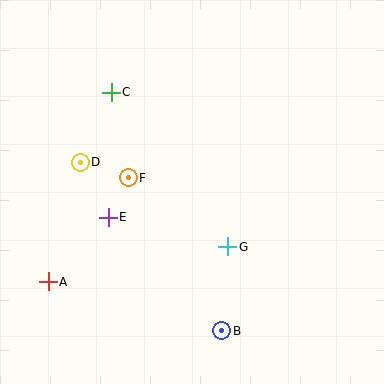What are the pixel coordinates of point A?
Point A is at (48, 282).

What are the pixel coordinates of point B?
Point B is at (222, 331).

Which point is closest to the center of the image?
Point G at (228, 247) is closest to the center.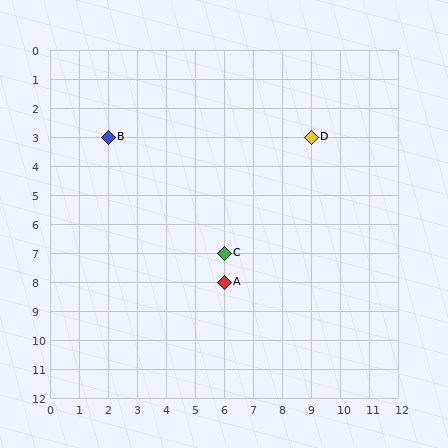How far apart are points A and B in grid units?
Points A and B are 4 columns and 5 rows apart (about 6.4 grid units diagonally).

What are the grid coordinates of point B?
Point B is at grid coordinates (2, 3).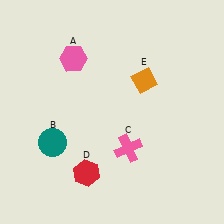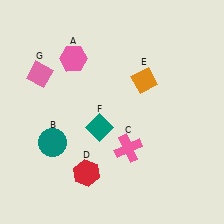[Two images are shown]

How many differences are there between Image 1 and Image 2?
There are 2 differences between the two images.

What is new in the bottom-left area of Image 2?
A teal diamond (F) was added in the bottom-left area of Image 2.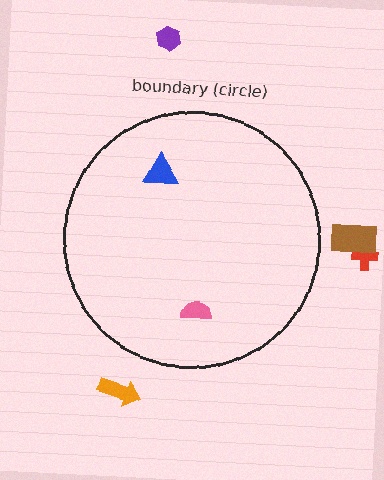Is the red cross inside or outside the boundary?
Outside.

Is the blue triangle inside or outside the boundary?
Inside.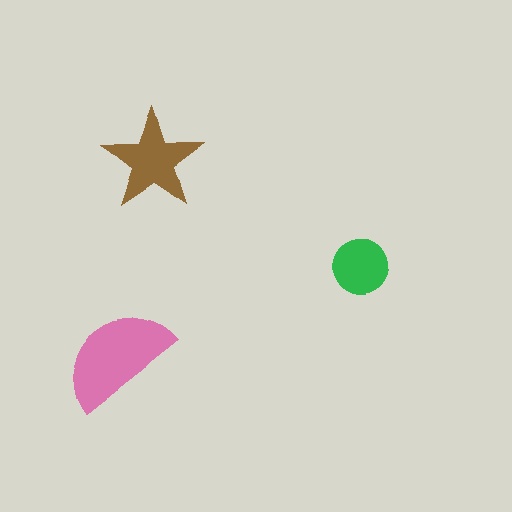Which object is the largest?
The pink semicircle.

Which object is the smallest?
The green circle.